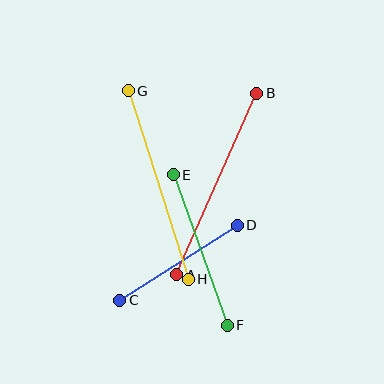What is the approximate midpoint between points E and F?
The midpoint is at approximately (200, 250) pixels.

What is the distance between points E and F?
The distance is approximately 160 pixels.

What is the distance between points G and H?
The distance is approximately 198 pixels.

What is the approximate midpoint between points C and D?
The midpoint is at approximately (179, 263) pixels.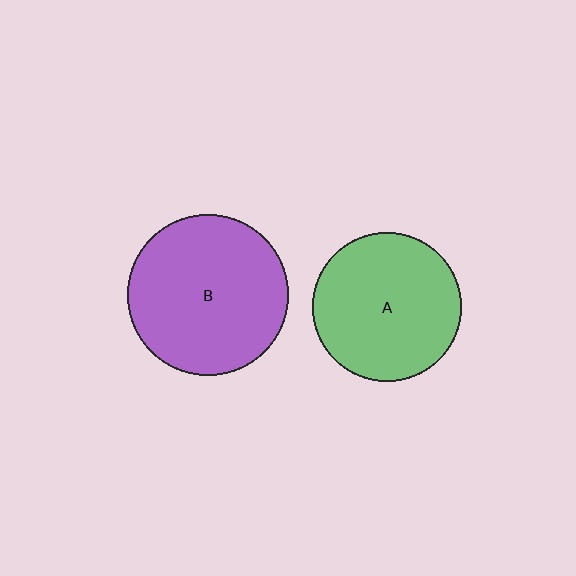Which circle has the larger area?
Circle B (purple).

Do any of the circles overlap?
No, none of the circles overlap.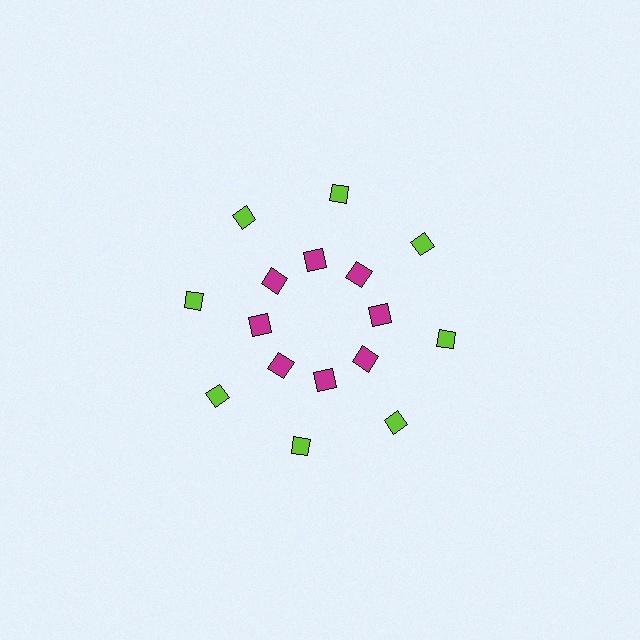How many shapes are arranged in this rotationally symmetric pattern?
There are 16 shapes, arranged in 8 groups of 2.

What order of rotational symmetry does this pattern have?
This pattern has 8-fold rotational symmetry.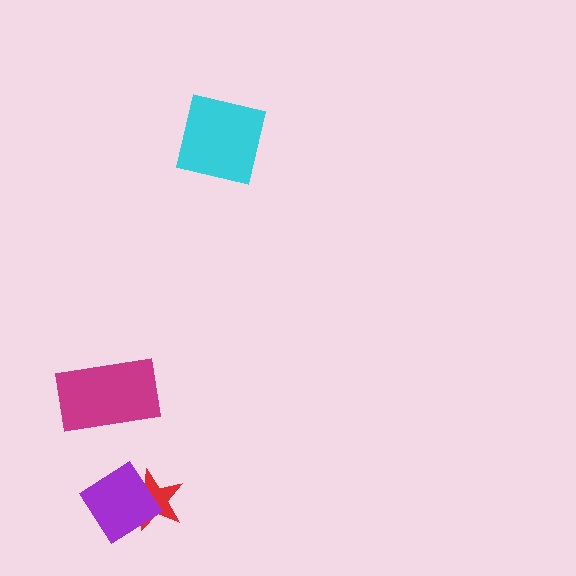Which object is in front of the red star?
The purple diamond is in front of the red star.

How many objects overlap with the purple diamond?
1 object overlaps with the purple diamond.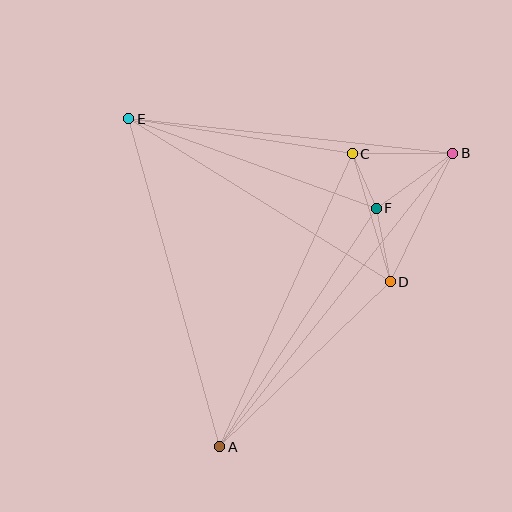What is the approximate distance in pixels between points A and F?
The distance between A and F is approximately 286 pixels.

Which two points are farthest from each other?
Points A and B are farthest from each other.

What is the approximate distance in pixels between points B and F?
The distance between B and F is approximately 94 pixels.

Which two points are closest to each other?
Points C and F are closest to each other.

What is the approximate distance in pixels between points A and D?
The distance between A and D is approximately 238 pixels.